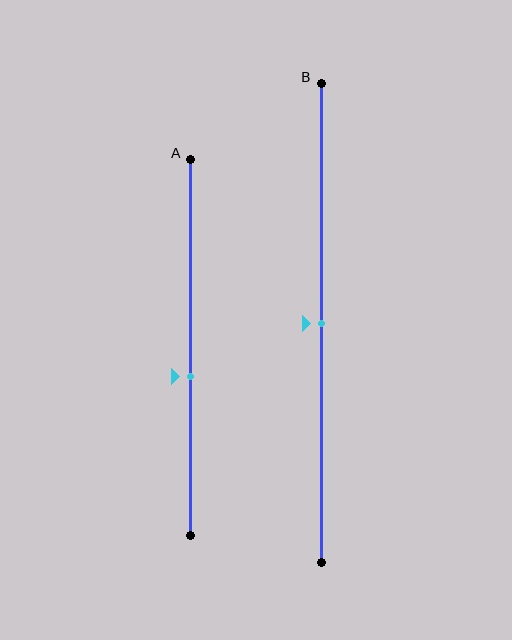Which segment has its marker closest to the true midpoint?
Segment B has its marker closest to the true midpoint.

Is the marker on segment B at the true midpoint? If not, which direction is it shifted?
Yes, the marker on segment B is at the true midpoint.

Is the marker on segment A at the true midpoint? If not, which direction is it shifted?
No, the marker on segment A is shifted downward by about 8% of the segment length.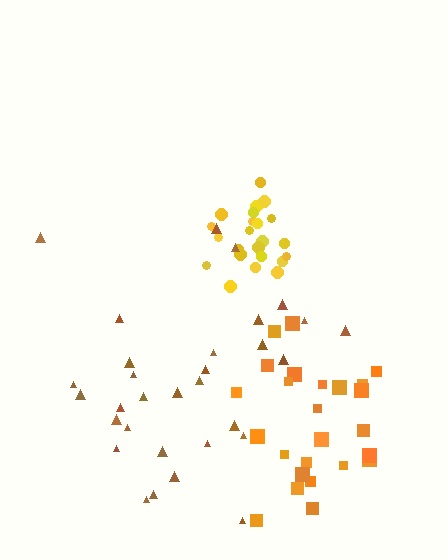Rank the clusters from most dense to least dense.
yellow, orange, brown.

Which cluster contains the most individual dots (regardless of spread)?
Brown (31).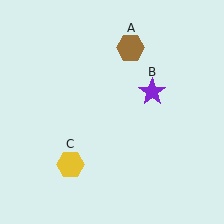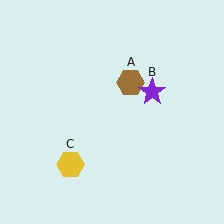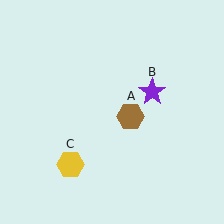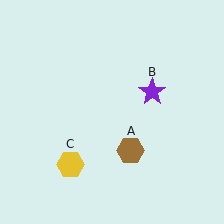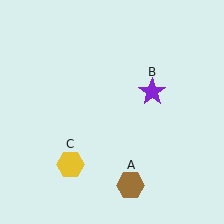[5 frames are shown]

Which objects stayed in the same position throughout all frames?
Purple star (object B) and yellow hexagon (object C) remained stationary.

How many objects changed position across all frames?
1 object changed position: brown hexagon (object A).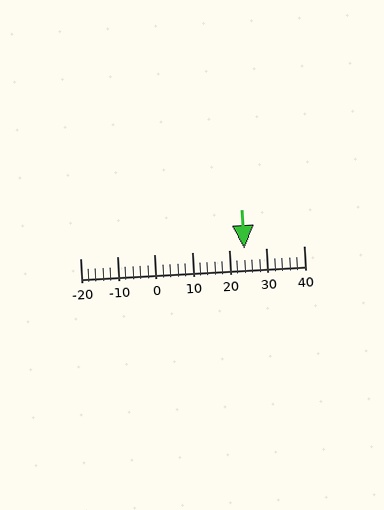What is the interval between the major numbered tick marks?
The major tick marks are spaced 10 units apart.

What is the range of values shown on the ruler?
The ruler shows values from -20 to 40.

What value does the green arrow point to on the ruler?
The green arrow points to approximately 24.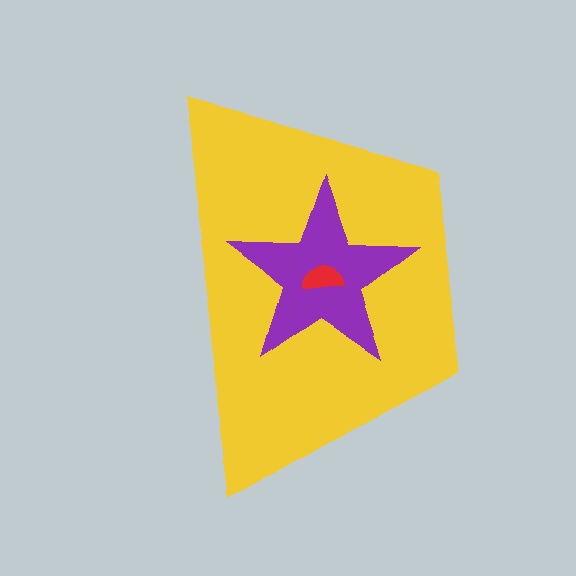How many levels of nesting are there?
3.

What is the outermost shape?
The yellow trapezoid.